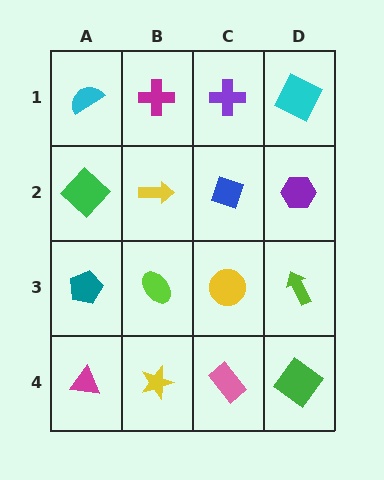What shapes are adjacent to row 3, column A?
A green diamond (row 2, column A), a magenta triangle (row 4, column A), a lime ellipse (row 3, column B).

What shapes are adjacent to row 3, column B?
A yellow arrow (row 2, column B), a yellow star (row 4, column B), a teal pentagon (row 3, column A), a yellow circle (row 3, column C).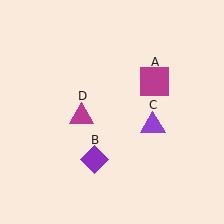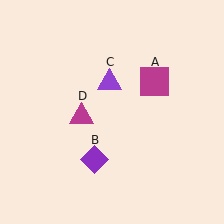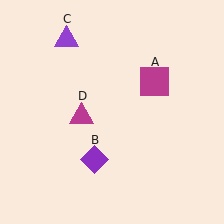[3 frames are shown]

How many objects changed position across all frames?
1 object changed position: purple triangle (object C).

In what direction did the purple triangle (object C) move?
The purple triangle (object C) moved up and to the left.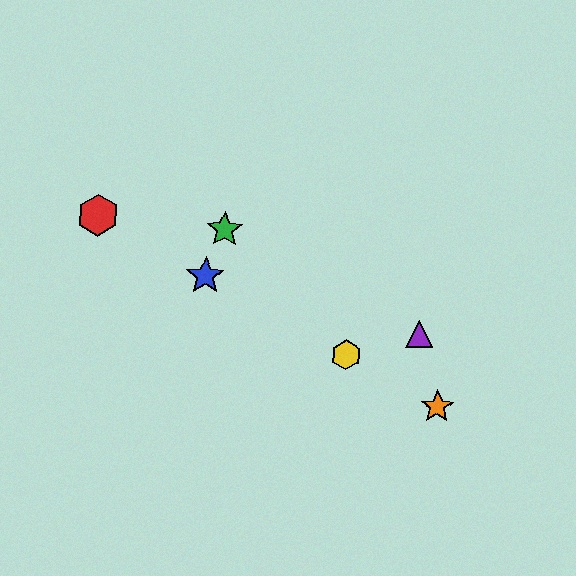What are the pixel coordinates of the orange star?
The orange star is at (437, 407).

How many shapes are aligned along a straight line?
4 shapes (the red hexagon, the blue star, the yellow hexagon, the orange star) are aligned along a straight line.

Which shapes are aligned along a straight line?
The red hexagon, the blue star, the yellow hexagon, the orange star are aligned along a straight line.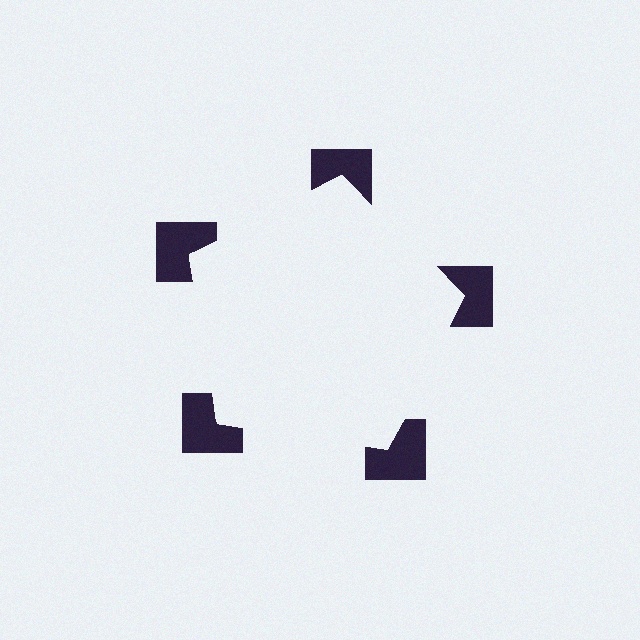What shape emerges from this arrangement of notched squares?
An illusory pentagon — its edges are inferred from the aligned wedge cuts in the notched squares, not physically drawn.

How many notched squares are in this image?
There are 5 — one at each vertex of the illusory pentagon.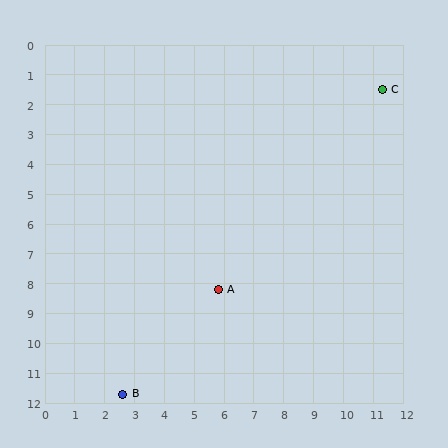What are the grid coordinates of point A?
Point A is at approximately (5.8, 8.2).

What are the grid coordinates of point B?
Point B is at approximately (2.6, 11.7).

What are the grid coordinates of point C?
Point C is at approximately (11.3, 1.5).